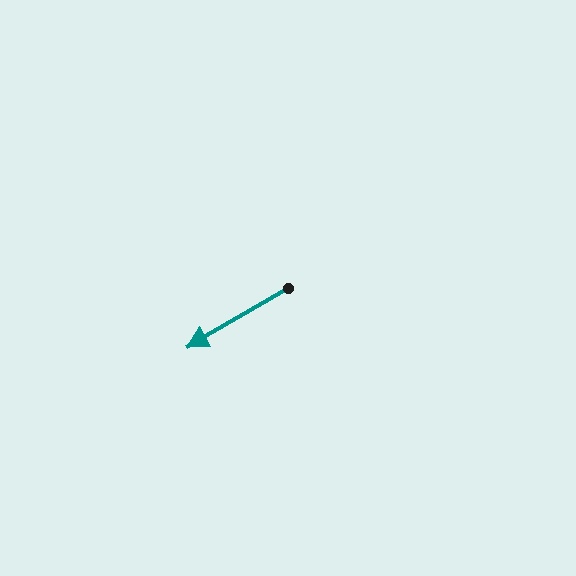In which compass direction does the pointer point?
Southwest.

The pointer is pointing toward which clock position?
Roughly 8 o'clock.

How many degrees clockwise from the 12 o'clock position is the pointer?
Approximately 240 degrees.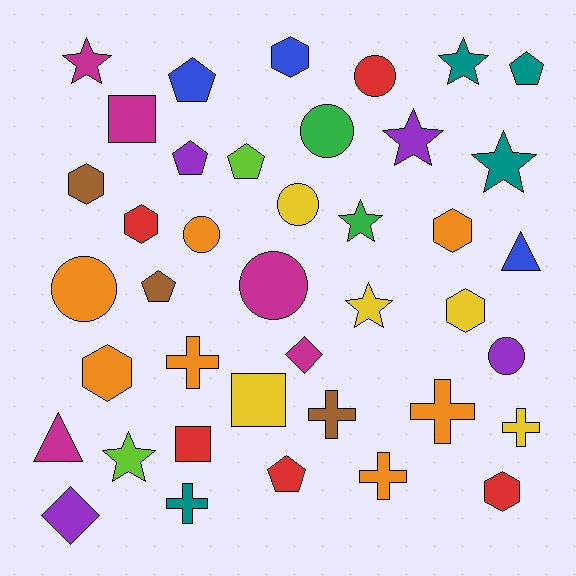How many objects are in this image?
There are 40 objects.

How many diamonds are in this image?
There are 2 diamonds.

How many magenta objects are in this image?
There are 5 magenta objects.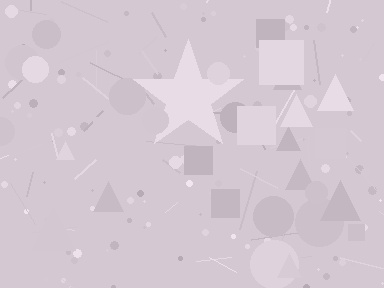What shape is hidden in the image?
A star is hidden in the image.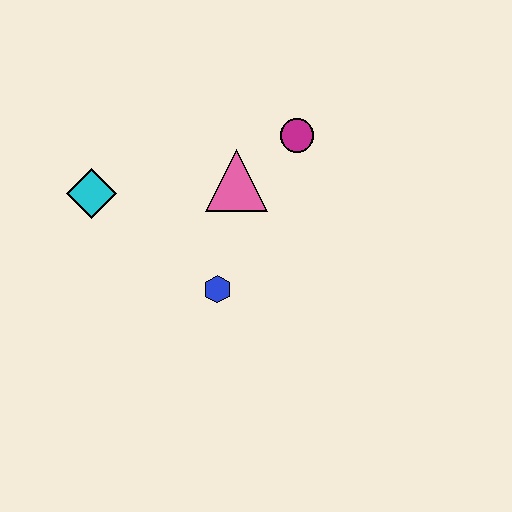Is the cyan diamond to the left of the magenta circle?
Yes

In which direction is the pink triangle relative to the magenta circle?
The pink triangle is to the left of the magenta circle.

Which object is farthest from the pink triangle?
The cyan diamond is farthest from the pink triangle.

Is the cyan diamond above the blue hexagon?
Yes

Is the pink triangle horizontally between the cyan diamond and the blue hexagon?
No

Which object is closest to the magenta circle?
The pink triangle is closest to the magenta circle.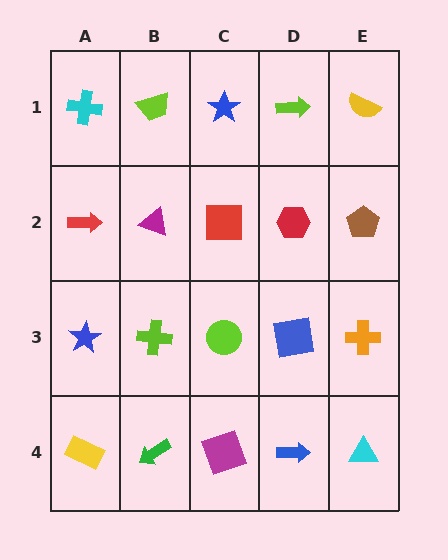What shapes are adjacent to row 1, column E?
A brown pentagon (row 2, column E), a lime arrow (row 1, column D).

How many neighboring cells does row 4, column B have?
3.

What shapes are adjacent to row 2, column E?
A yellow semicircle (row 1, column E), an orange cross (row 3, column E), a red hexagon (row 2, column D).